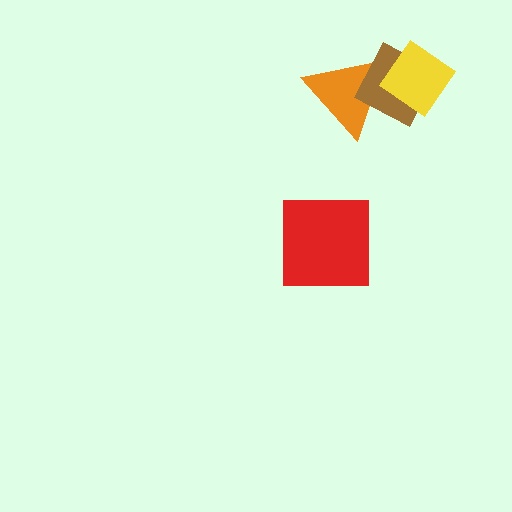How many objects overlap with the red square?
0 objects overlap with the red square.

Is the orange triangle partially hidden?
Yes, it is partially covered by another shape.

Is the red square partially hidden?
No, no other shape covers it.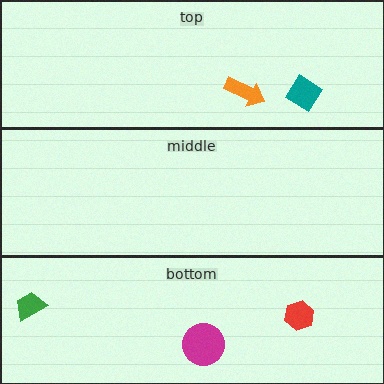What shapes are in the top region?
The orange arrow, the teal diamond.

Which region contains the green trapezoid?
The bottom region.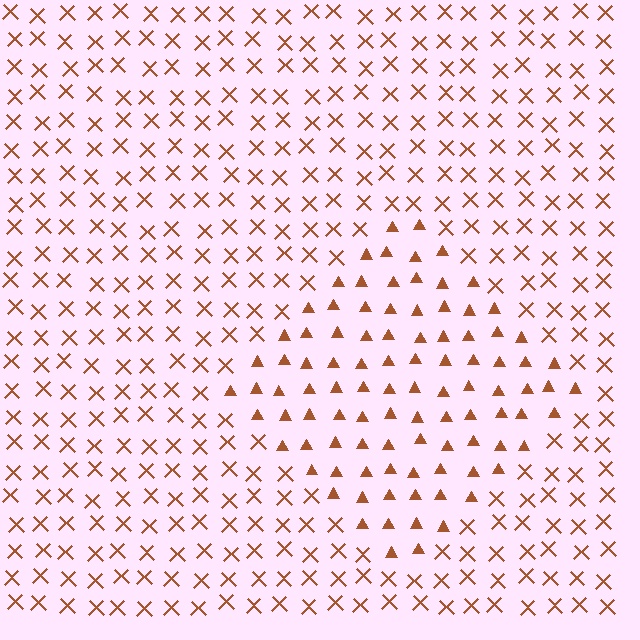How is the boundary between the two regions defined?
The boundary is defined by a change in element shape: triangles inside vs. X marks outside. All elements share the same color and spacing.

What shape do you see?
I see a diamond.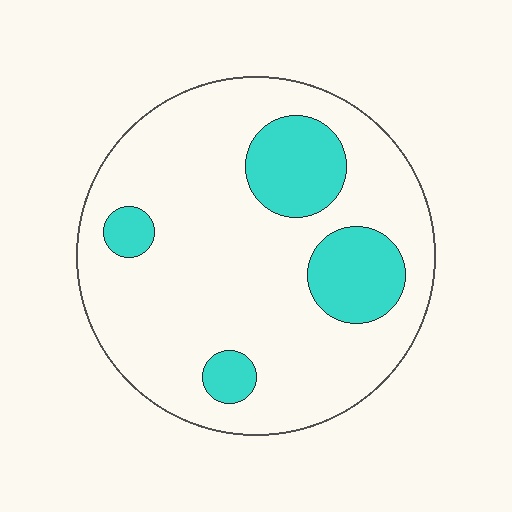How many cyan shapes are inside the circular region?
4.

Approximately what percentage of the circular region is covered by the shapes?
Approximately 20%.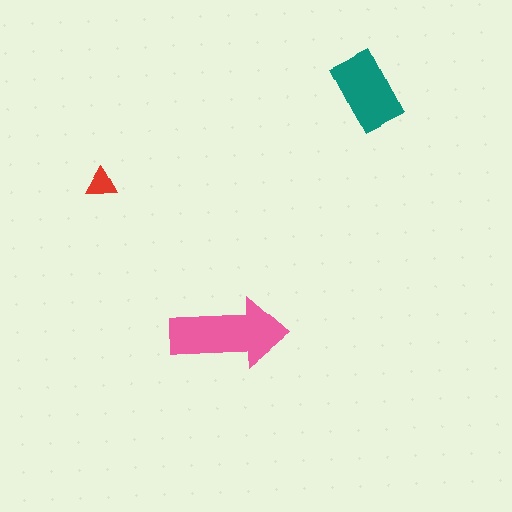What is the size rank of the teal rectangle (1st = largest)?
2nd.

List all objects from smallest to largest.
The red triangle, the teal rectangle, the pink arrow.